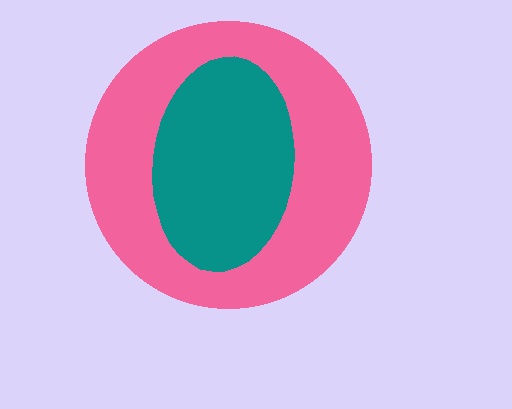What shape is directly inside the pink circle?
The teal ellipse.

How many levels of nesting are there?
2.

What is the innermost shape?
The teal ellipse.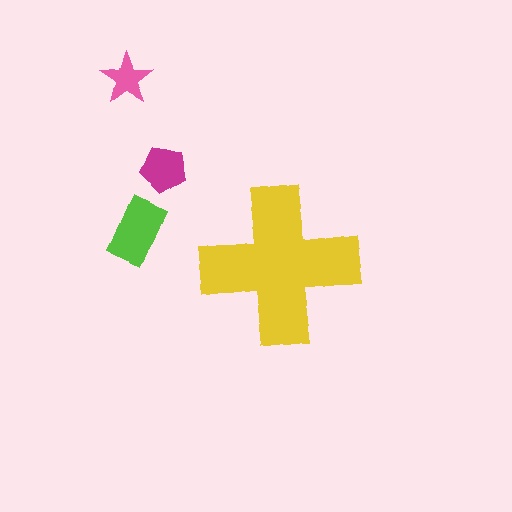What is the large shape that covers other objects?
A yellow cross.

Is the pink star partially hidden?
No, the pink star is fully visible.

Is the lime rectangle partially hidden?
No, the lime rectangle is fully visible.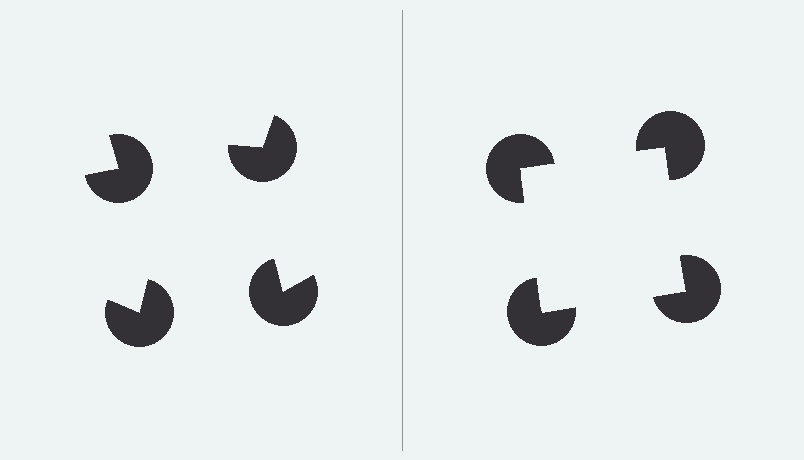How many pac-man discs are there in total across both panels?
8 — 4 on each side.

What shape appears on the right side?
An illusory square.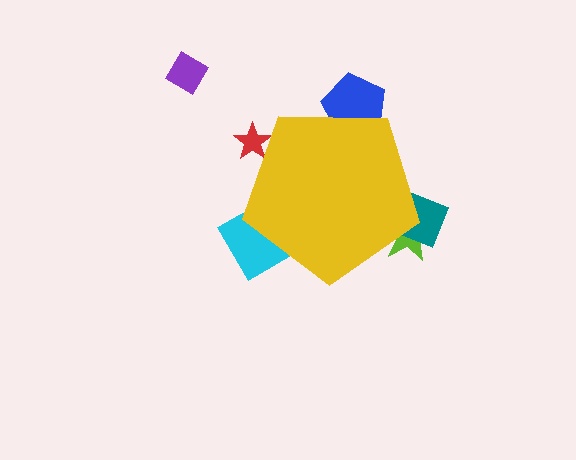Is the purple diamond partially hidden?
No, the purple diamond is fully visible.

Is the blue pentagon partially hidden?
Yes, the blue pentagon is partially hidden behind the yellow pentagon.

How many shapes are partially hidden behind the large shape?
5 shapes are partially hidden.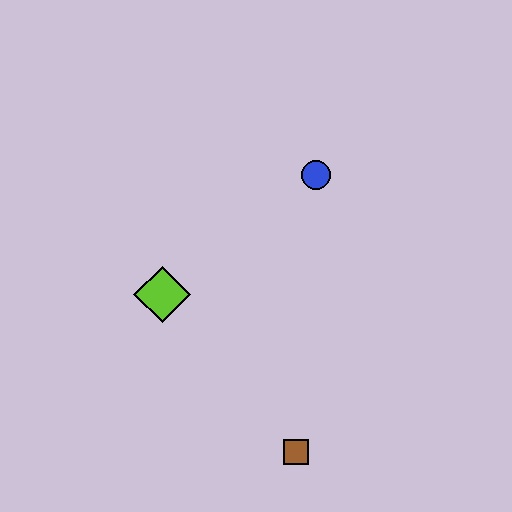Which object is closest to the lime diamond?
The blue circle is closest to the lime diamond.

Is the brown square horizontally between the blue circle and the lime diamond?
Yes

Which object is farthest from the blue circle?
The brown square is farthest from the blue circle.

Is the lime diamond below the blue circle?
Yes